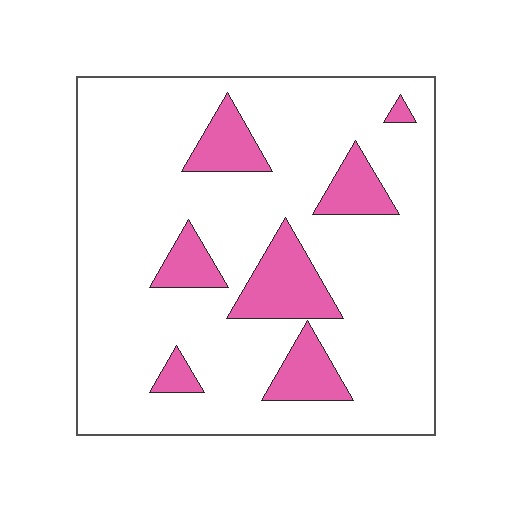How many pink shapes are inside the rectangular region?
7.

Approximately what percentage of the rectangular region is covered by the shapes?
Approximately 15%.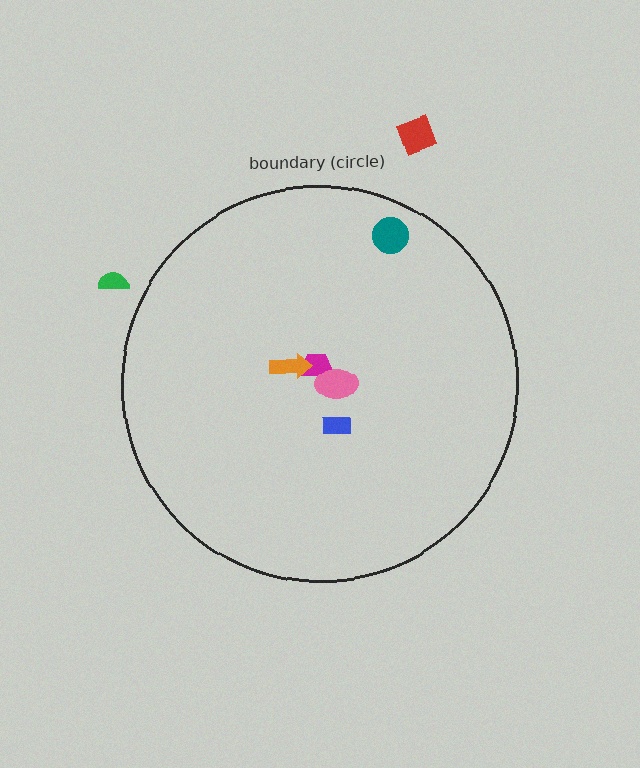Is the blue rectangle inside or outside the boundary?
Inside.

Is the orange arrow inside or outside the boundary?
Inside.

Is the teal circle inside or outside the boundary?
Inside.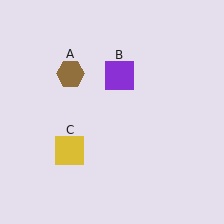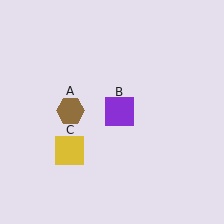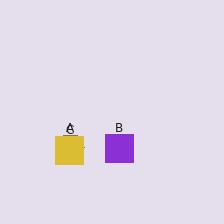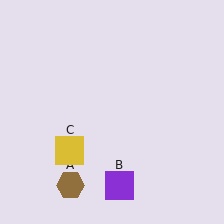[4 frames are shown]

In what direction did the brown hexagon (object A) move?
The brown hexagon (object A) moved down.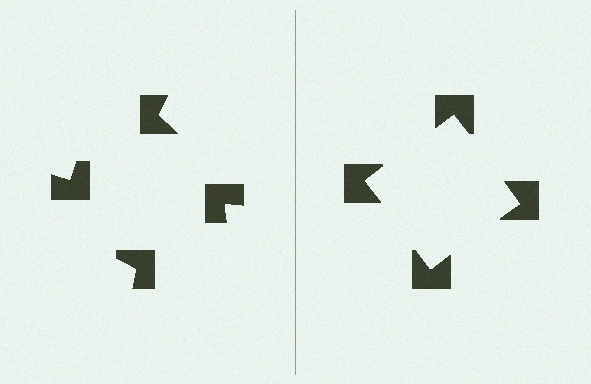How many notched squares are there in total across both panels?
8 — 4 on each side.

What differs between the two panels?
The notched squares are positioned identically on both sides; only the wedge orientations differ. On the right they align to a square; on the left they are misaligned.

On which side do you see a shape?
An illusory square appears on the right side. On the left side the wedge cuts are rotated, so no coherent shape forms.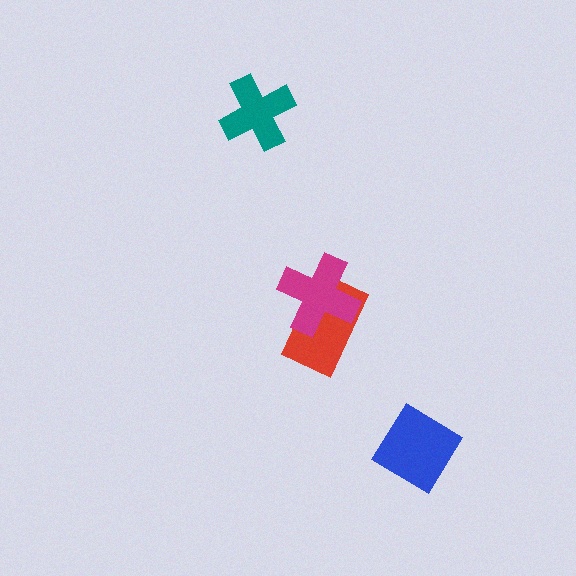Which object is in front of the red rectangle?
The magenta cross is in front of the red rectangle.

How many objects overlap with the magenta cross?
1 object overlaps with the magenta cross.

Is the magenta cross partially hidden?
No, no other shape covers it.